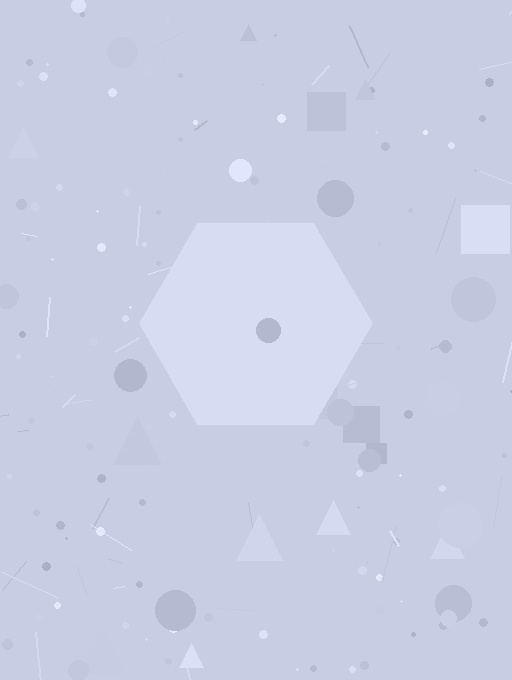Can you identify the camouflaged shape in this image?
The camouflaged shape is a hexagon.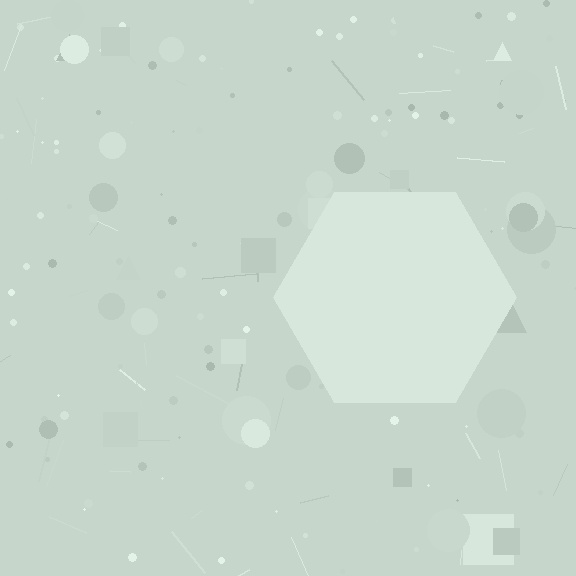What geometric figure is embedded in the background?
A hexagon is embedded in the background.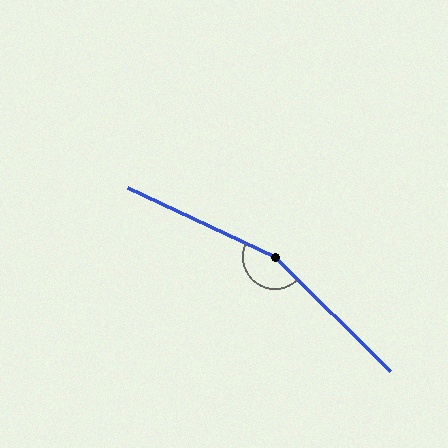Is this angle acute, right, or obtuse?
It is obtuse.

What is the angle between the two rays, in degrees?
Approximately 160 degrees.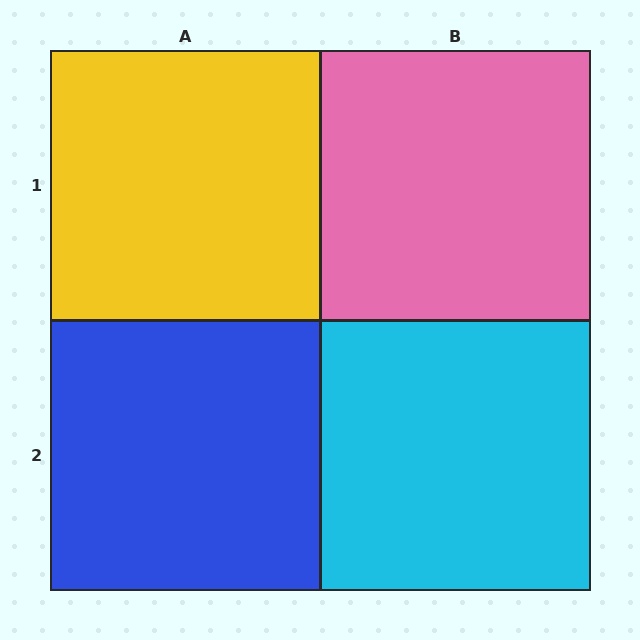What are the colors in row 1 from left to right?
Yellow, pink.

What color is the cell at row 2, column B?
Cyan.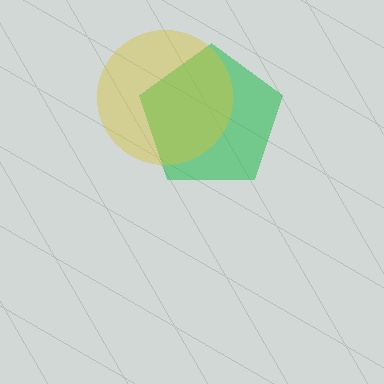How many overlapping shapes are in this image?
There are 2 overlapping shapes in the image.